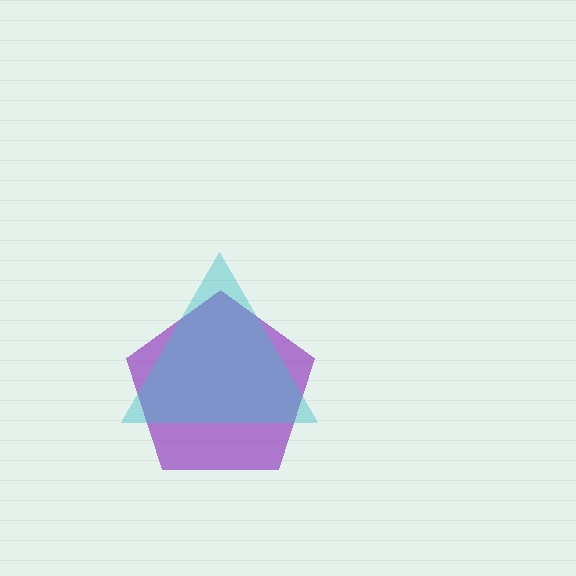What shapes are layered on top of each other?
The layered shapes are: a purple pentagon, a cyan triangle.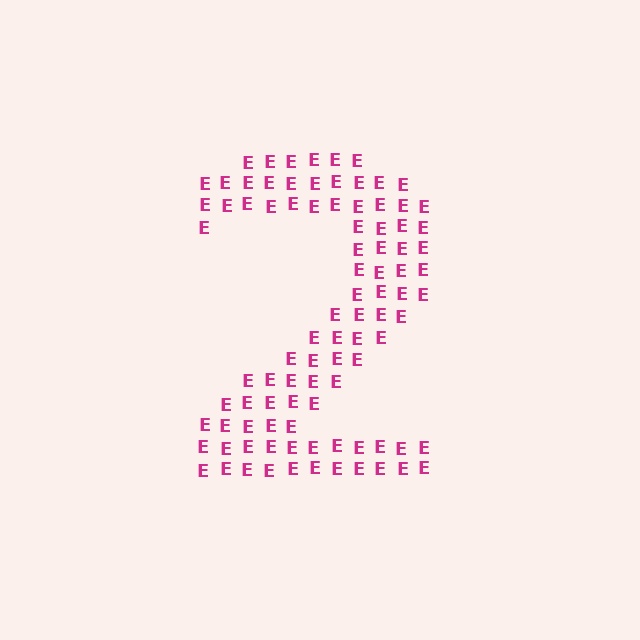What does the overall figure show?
The overall figure shows the digit 2.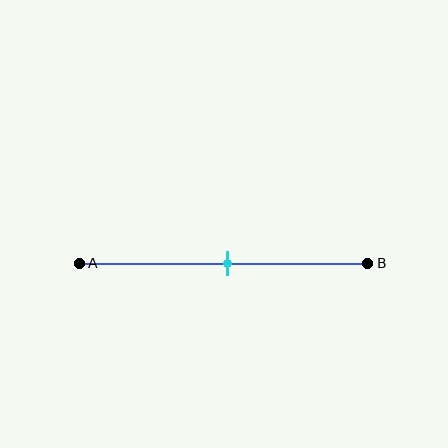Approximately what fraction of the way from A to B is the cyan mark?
The cyan mark is approximately 50% of the way from A to B.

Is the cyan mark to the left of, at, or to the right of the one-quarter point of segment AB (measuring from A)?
The cyan mark is to the right of the one-quarter point of segment AB.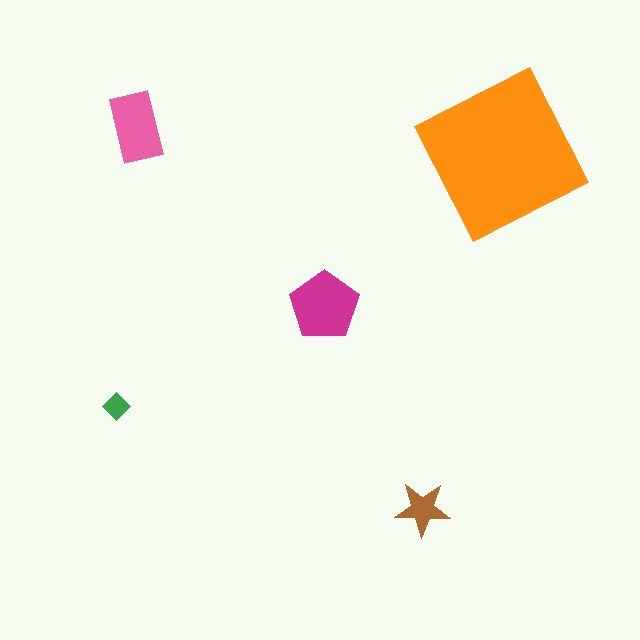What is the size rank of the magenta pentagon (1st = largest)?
2nd.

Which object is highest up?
The pink rectangle is topmost.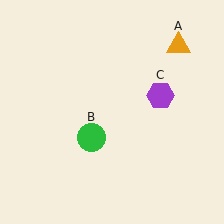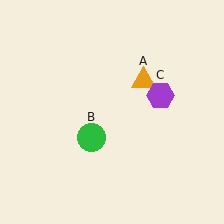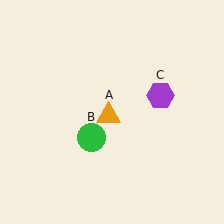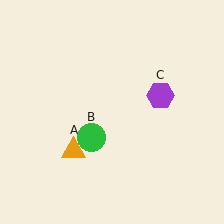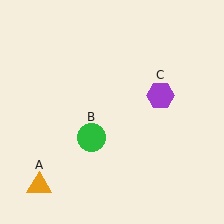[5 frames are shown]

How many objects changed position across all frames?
1 object changed position: orange triangle (object A).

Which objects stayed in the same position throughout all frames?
Green circle (object B) and purple hexagon (object C) remained stationary.